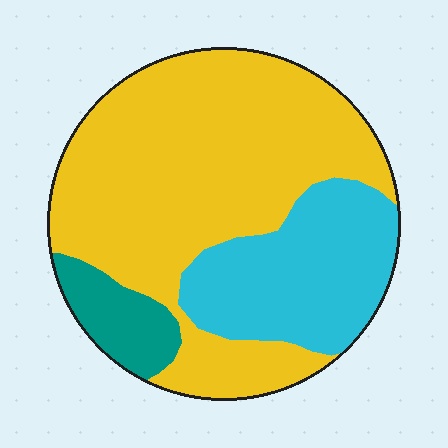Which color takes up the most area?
Yellow, at roughly 65%.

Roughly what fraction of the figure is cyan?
Cyan covers around 25% of the figure.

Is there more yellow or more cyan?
Yellow.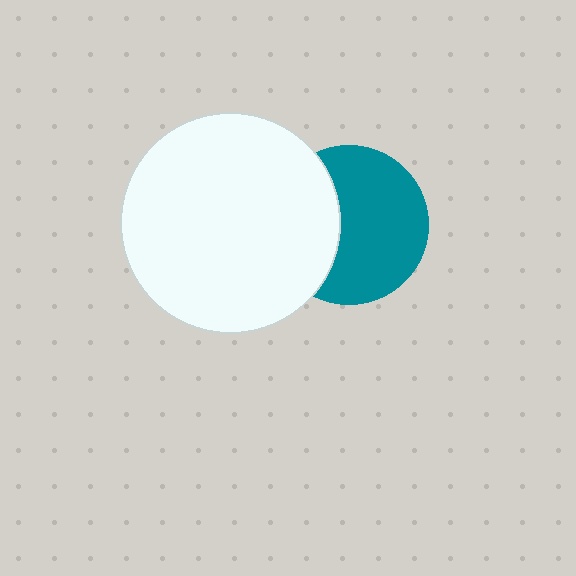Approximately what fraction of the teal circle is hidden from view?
Roughly 36% of the teal circle is hidden behind the white circle.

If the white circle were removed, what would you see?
You would see the complete teal circle.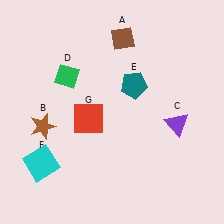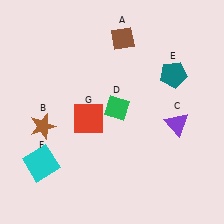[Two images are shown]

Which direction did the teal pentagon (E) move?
The teal pentagon (E) moved right.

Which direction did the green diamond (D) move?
The green diamond (D) moved right.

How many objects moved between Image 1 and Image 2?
2 objects moved between the two images.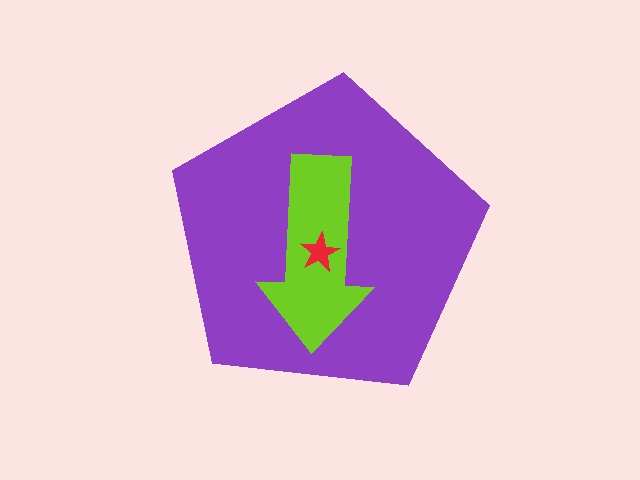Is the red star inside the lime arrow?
Yes.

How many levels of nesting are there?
3.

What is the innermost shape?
The red star.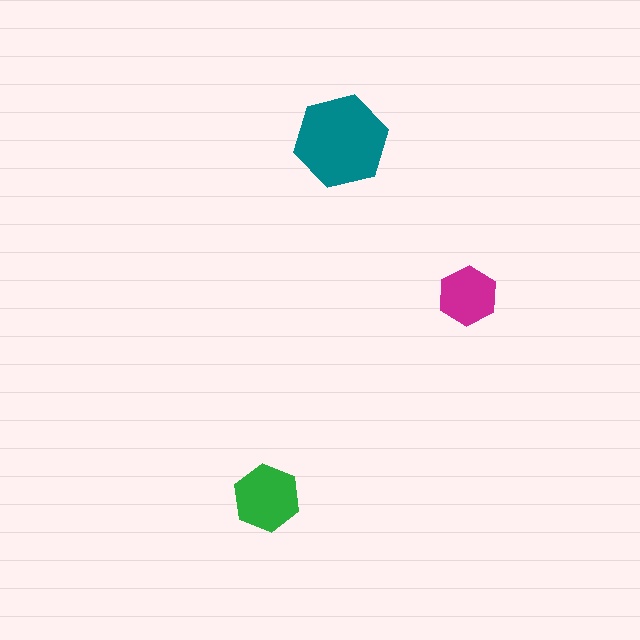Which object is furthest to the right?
The magenta hexagon is rightmost.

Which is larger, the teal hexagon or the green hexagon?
The teal one.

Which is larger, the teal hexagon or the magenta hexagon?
The teal one.